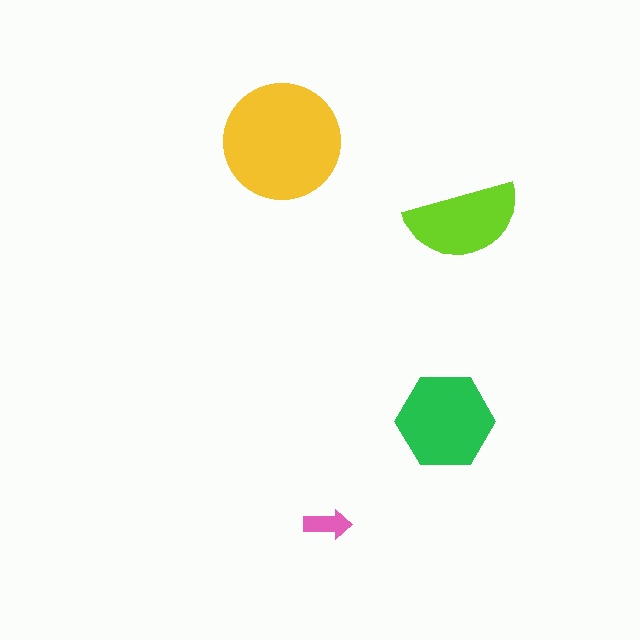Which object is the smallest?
The pink arrow.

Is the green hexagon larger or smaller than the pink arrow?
Larger.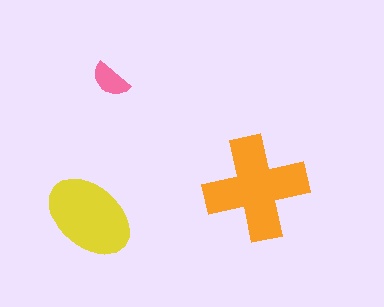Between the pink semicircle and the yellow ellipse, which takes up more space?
The yellow ellipse.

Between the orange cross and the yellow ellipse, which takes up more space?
The orange cross.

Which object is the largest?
The orange cross.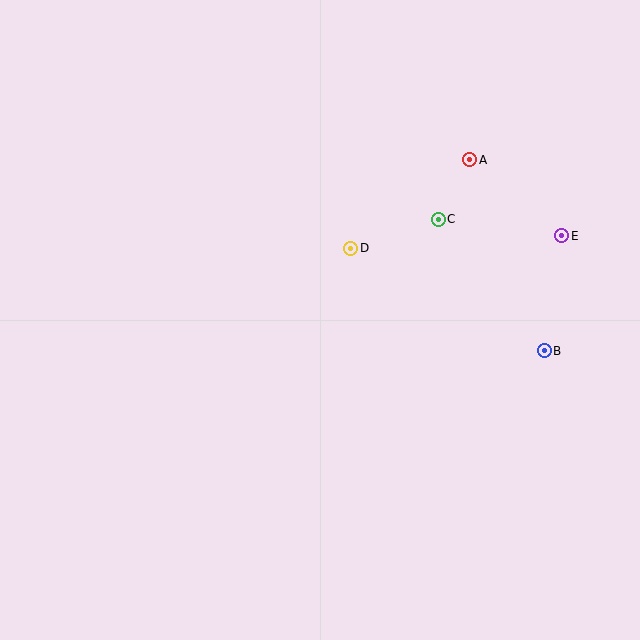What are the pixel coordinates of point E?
Point E is at (562, 236).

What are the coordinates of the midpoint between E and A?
The midpoint between E and A is at (516, 198).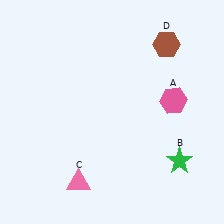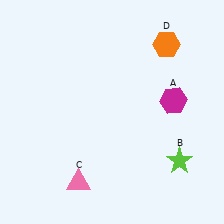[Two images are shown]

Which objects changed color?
A changed from pink to magenta. B changed from green to lime. D changed from brown to orange.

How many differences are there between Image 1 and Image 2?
There are 3 differences between the two images.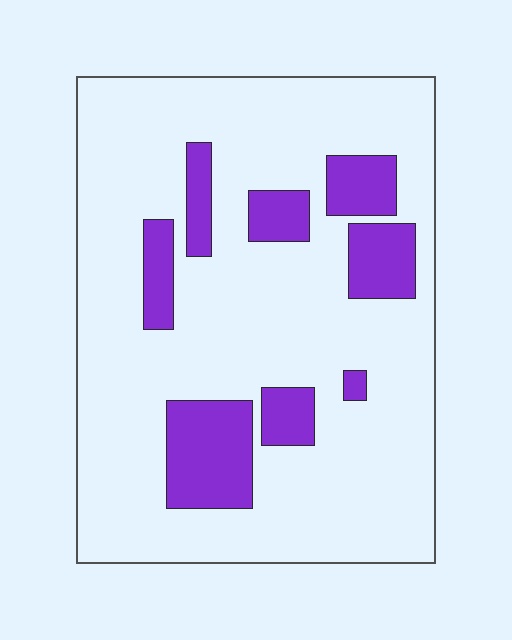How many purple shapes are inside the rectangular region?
8.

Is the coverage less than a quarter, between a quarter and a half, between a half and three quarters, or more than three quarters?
Less than a quarter.